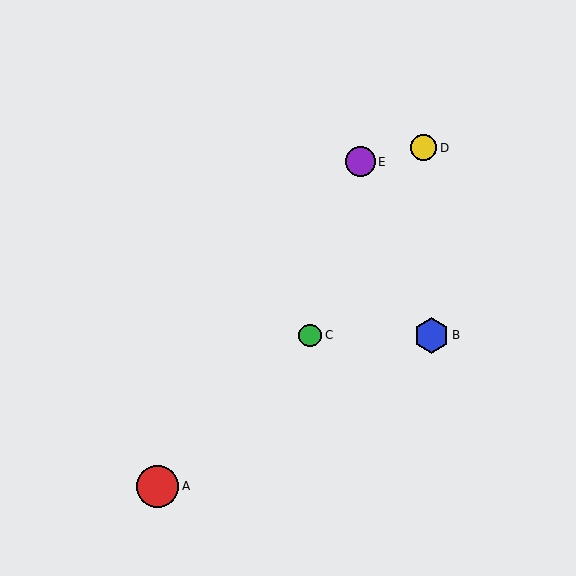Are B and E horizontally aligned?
No, B is at y≈335 and E is at y≈162.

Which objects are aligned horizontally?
Objects B, C are aligned horizontally.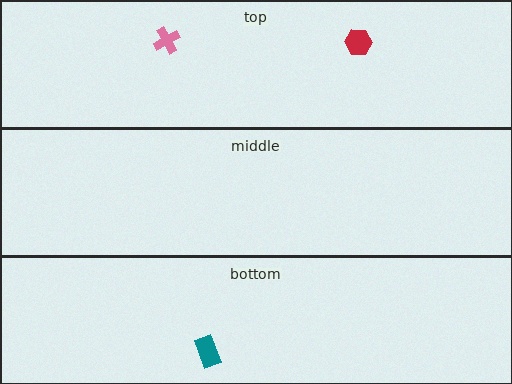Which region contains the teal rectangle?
The bottom region.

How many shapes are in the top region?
2.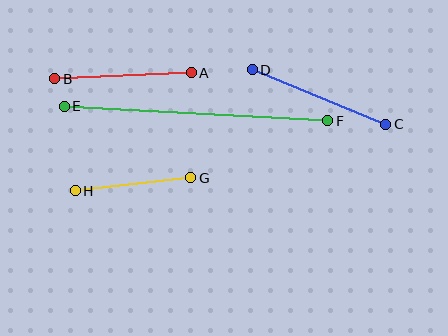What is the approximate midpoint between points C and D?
The midpoint is at approximately (319, 97) pixels.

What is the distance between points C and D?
The distance is approximately 144 pixels.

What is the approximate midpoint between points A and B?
The midpoint is at approximately (123, 76) pixels.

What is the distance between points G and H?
The distance is approximately 116 pixels.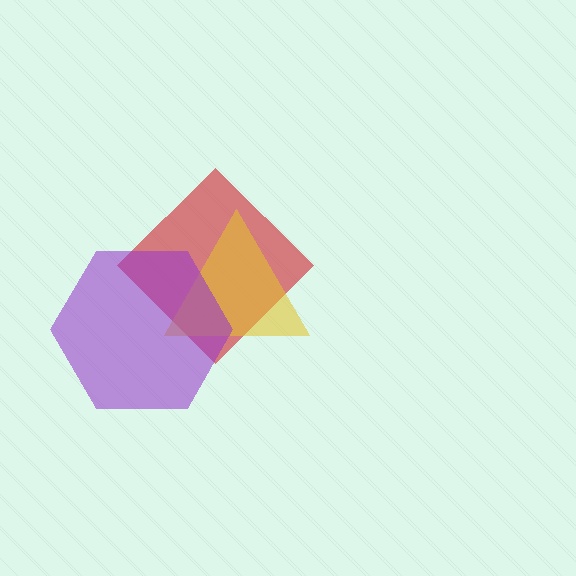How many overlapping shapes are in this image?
There are 3 overlapping shapes in the image.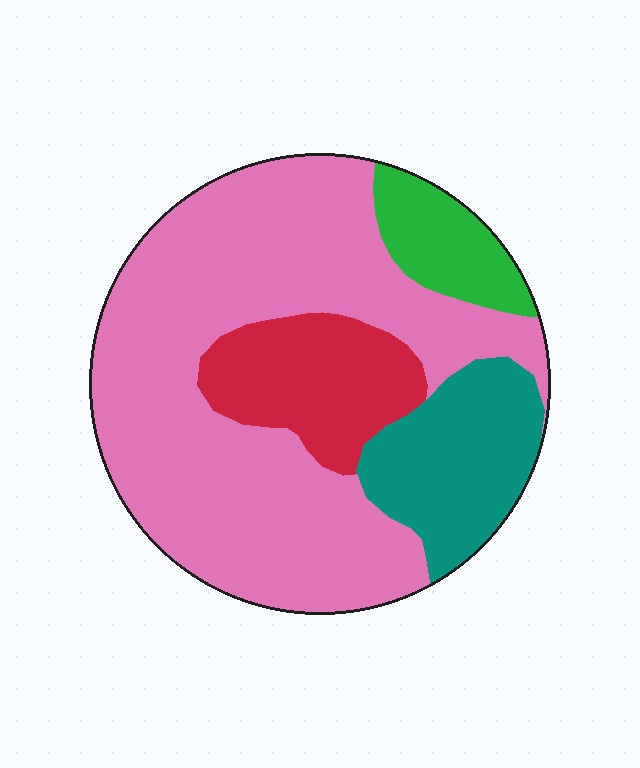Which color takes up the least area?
Green, at roughly 10%.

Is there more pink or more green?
Pink.